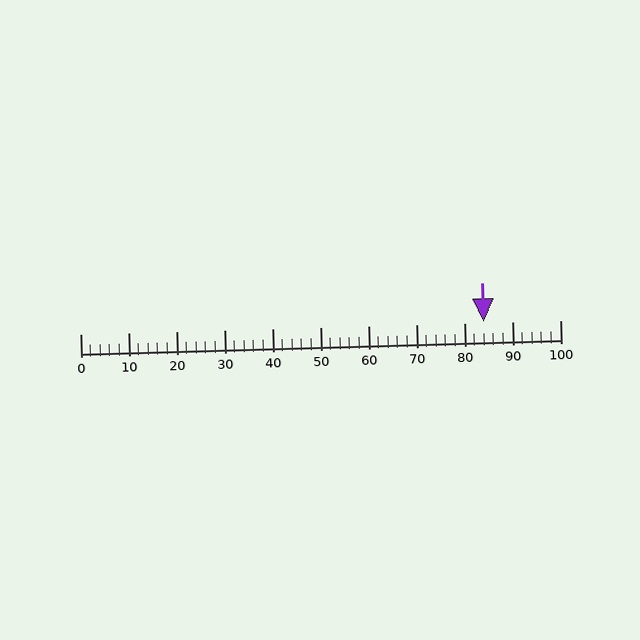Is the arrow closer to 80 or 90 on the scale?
The arrow is closer to 80.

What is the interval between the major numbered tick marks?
The major tick marks are spaced 10 units apart.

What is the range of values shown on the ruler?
The ruler shows values from 0 to 100.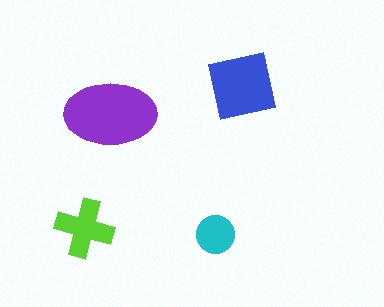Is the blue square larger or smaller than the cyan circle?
Larger.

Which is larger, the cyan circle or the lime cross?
The lime cross.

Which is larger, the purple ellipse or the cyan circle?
The purple ellipse.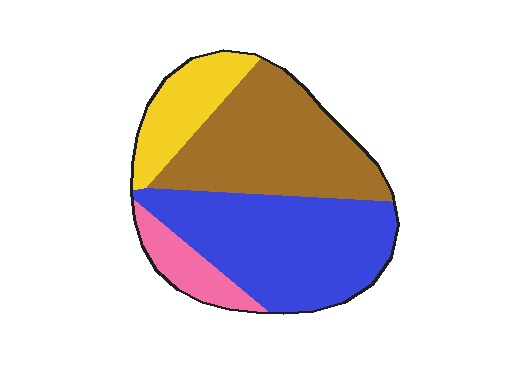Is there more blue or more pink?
Blue.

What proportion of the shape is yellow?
Yellow takes up about one eighth (1/8) of the shape.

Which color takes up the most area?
Blue, at roughly 40%.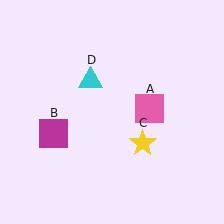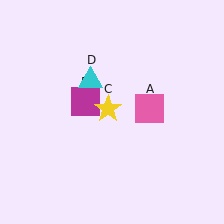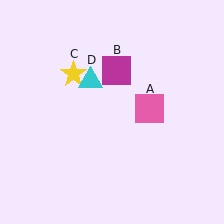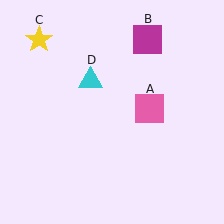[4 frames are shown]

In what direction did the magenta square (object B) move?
The magenta square (object B) moved up and to the right.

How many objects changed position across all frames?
2 objects changed position: magenta square (object B), yellow star (object C).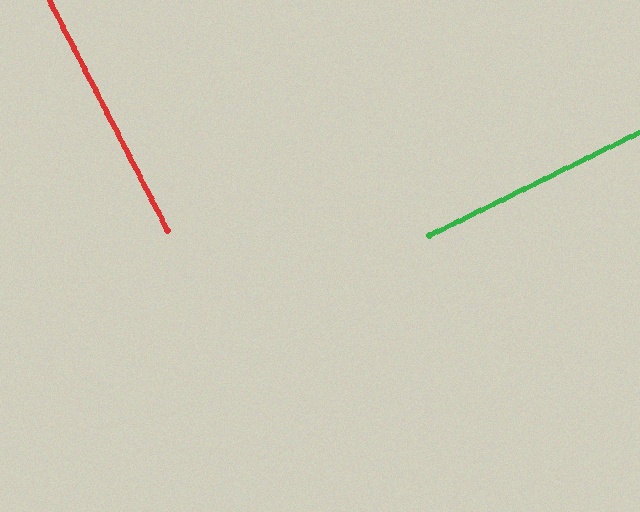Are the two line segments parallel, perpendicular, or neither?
Perpendicular — they meet at approximately 89°.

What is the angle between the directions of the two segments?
Approximately 89 degrees.